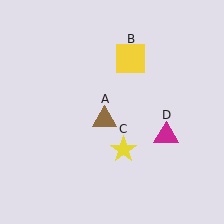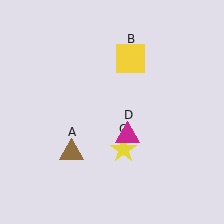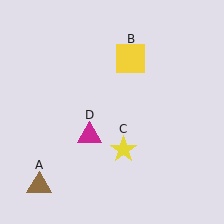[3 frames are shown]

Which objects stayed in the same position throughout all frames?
Yellow square (object B) and yellow star (object C) remained stationary.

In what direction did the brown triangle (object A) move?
The brown triangle (object A) moved down and to the left.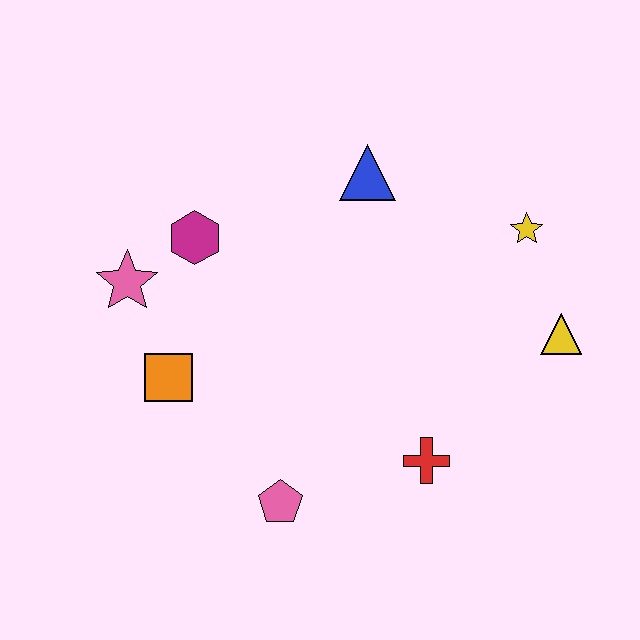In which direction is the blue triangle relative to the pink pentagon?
The blue triangle is above the pink pentagon.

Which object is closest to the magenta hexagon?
The pink star is closest to the magenta hexagon.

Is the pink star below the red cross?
No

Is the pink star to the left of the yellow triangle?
Yes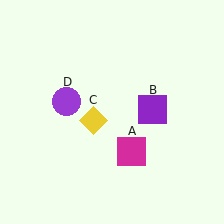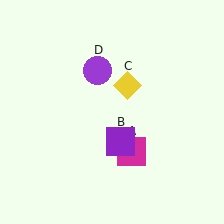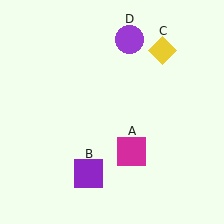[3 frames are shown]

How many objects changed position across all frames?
3 objects changed position: purple square (object B), yellow diamond (object C), purple circle (object D).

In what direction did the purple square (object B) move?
The purple square (object B) moved down and to the left.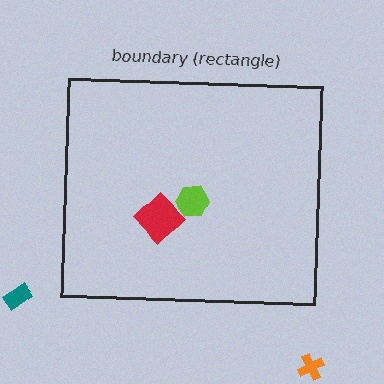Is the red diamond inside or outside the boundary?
Inside.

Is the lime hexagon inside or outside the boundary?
Inside.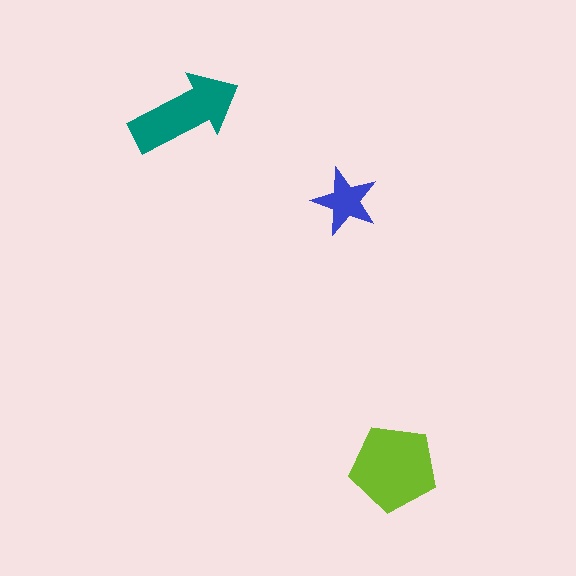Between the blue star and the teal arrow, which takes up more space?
The teal arrow.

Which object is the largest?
The lime pentagon.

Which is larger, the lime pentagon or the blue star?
The lime pentagon.